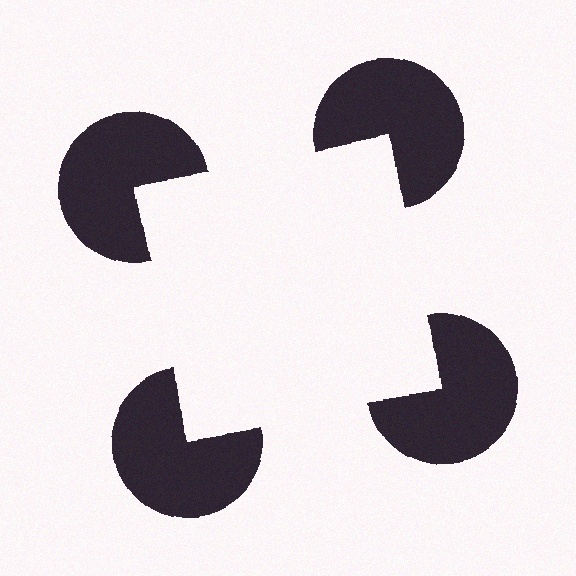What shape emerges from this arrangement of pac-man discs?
An illusory square — its edges are inferred from the aligned wedge cuts in the pac-man discs, not physically drawn.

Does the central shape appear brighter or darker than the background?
It typically appears slightly brighter than the background, even though no actual brightness change is drawn.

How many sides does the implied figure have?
4 sides.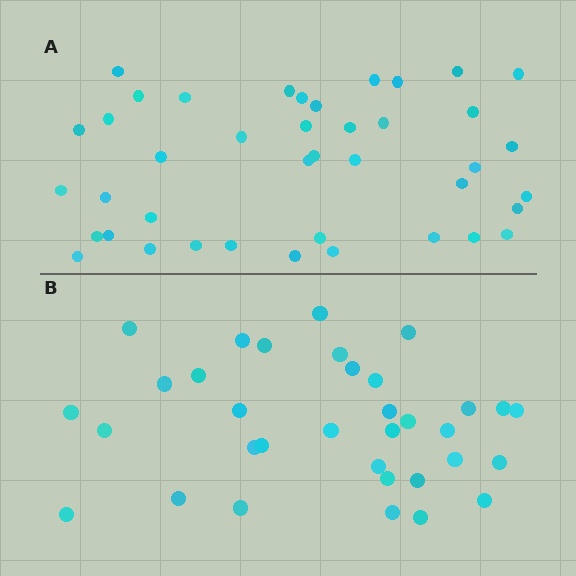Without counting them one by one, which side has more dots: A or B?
Region A (the top region) has more dots.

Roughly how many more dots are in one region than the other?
Region A has roughly 8 or so more dots than region B.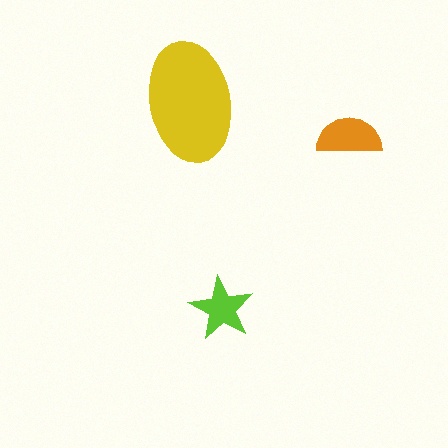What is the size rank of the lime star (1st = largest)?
3rd.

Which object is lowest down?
The lime star is bottommost.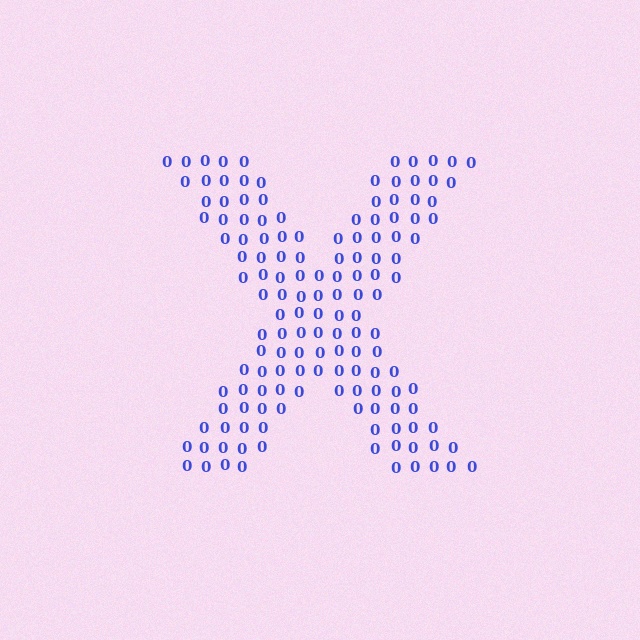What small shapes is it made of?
It is made of small digit 0's.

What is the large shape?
The large shape is the letter X.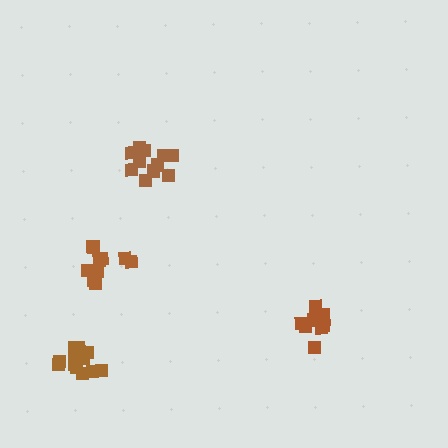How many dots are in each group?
Group 1: 11 dots, Group 2: 10 dots, Group 3: 10 dots, Group 4: 13 dots (44 total).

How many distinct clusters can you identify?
There are 4 distinct clusters.